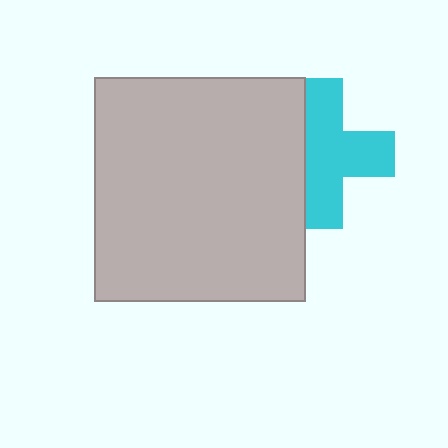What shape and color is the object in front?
The object in front is a light gray rectangle.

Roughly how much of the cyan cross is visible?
Most of it is visible (roughly 69%).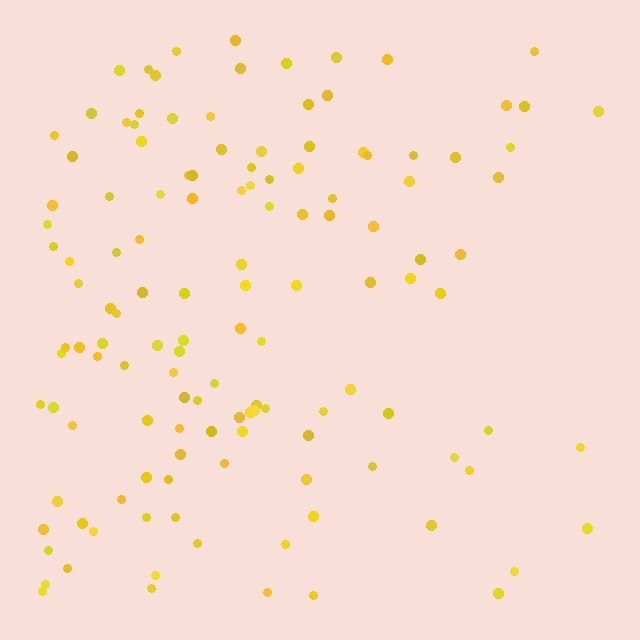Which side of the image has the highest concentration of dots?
The left.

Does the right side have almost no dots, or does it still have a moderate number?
Still a moderate number, just noticeably fewer than the left.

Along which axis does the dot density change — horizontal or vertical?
Horizontal.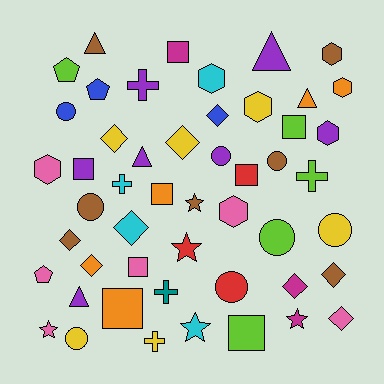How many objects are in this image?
There are 50 objects.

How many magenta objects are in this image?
There are 3 magenta objects.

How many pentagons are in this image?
There are 3 pentagons.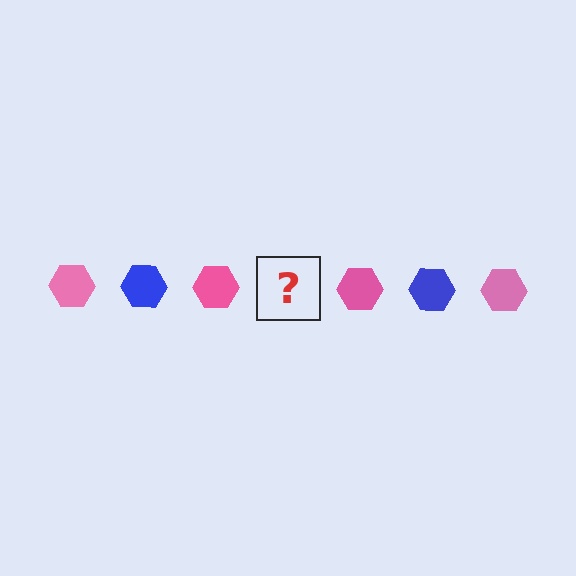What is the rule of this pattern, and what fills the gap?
The rule is that the pattern cycles through pink, blue hexagons. The gap should be filled with a blue hexagon.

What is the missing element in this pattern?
The missing element is a blue hexagon.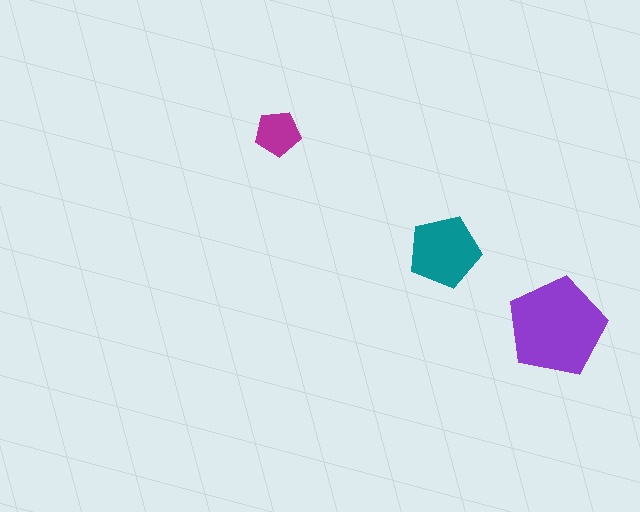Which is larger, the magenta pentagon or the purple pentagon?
The purple one.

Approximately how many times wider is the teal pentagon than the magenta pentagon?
About 1.5 times wider.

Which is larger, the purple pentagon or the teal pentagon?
The purple one.